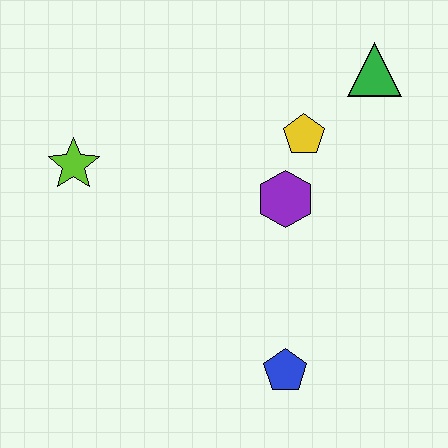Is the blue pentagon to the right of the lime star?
Yes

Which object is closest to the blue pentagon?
The purple hexagon is closest to the blue pentagon.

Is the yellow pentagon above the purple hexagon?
Yes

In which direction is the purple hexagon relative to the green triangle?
The purple hexagon is below the green triangle.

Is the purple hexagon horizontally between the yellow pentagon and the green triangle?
No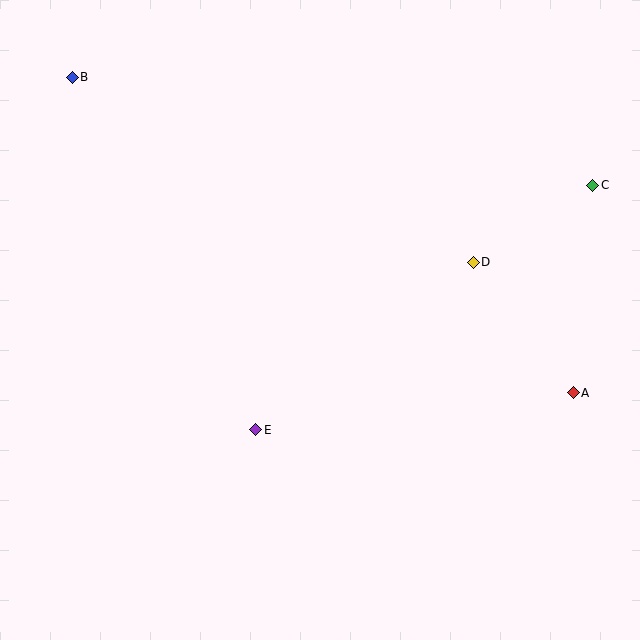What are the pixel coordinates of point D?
Point D is at (473, 262).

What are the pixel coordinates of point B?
Point B is at (72, 77).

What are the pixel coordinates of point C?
Point C is at (593, 185).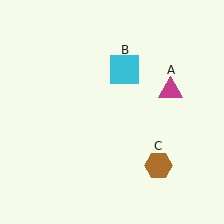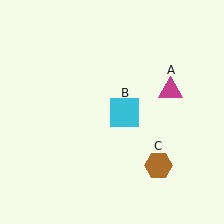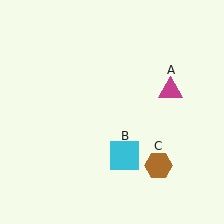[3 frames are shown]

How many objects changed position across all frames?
1 object changed position: cyan square (object B).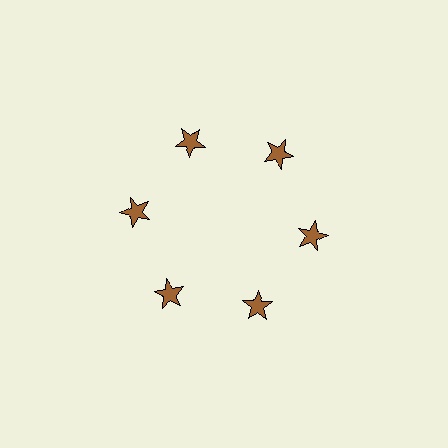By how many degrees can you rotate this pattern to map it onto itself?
The pattern maps onto itself every 60 degrees of rotation.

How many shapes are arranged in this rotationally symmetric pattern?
There are 6 shapes, arranged in 6 groups of 1.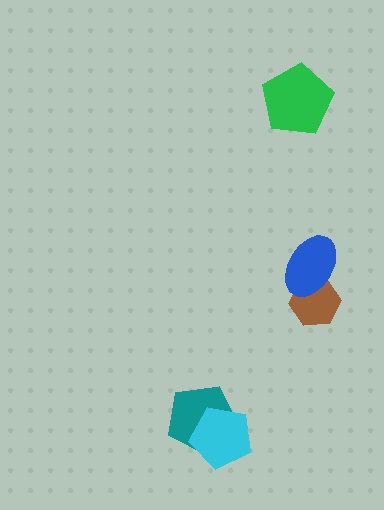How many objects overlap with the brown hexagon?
1 object overlaps with the brown hexagon.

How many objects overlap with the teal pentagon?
1 object overlaps with the teal pentagon.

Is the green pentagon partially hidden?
No, no other shape covers it.